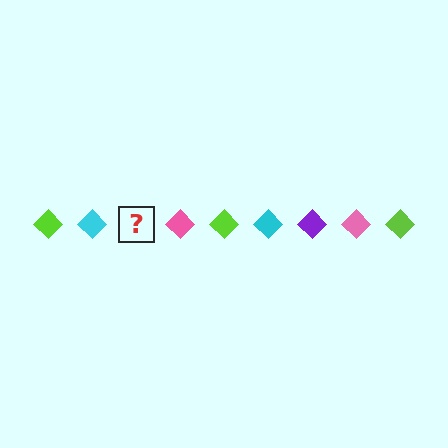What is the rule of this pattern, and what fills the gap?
The rule is that the pattern cycles through lime, cyan, purple, pink diamonds. The gap should be filled with a purple diamond.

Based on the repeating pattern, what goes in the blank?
The blank should be a purple diamond.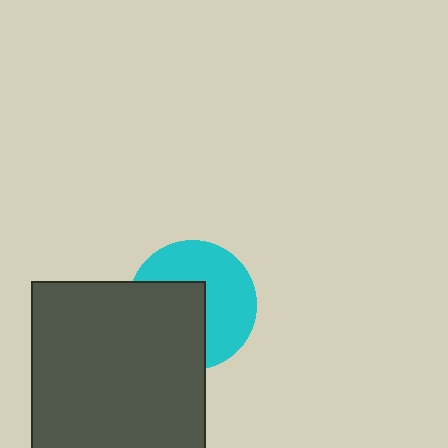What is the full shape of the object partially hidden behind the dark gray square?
The partially hidden object is a cyan circle.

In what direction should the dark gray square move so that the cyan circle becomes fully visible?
The dark gray square should move toward the lower-left. That is the shortest direction to clear the overlap and leave the cyan circle fully visible.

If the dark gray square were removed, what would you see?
You would see the complete cyan circle.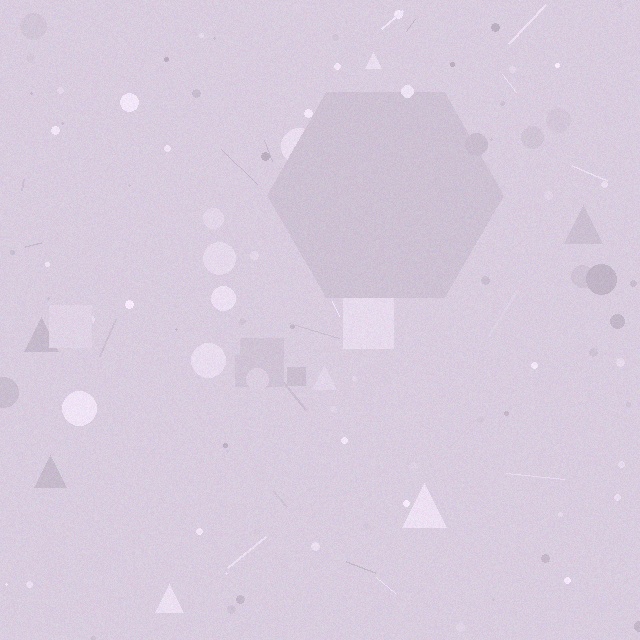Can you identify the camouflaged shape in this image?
The camouflaged shape is a hexagon.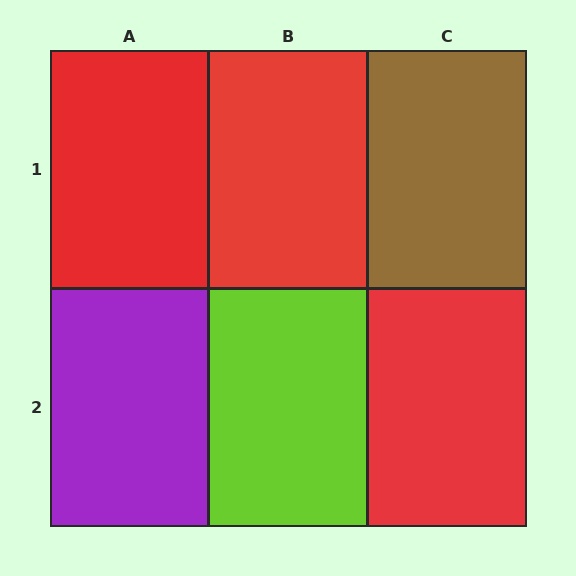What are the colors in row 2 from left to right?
Purple, lime, red.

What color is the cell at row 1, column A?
Red.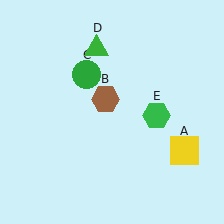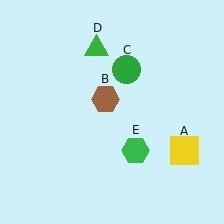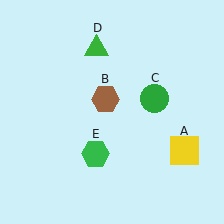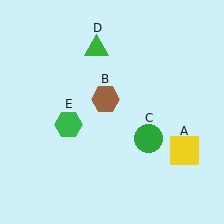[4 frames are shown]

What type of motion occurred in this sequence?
The green circle (object C), green hexagon (object E) rotated clockwise around the center of the scene.